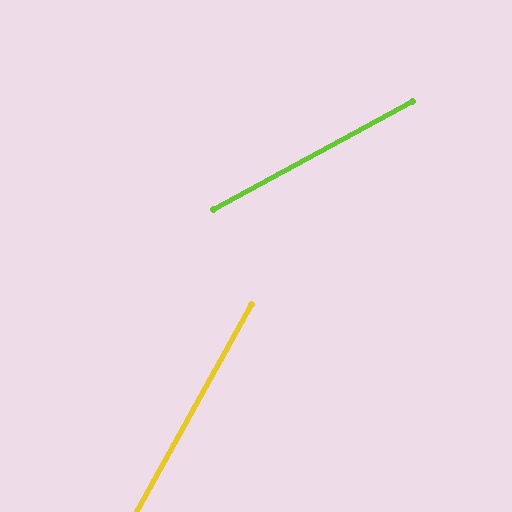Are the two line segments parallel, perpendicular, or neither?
Neither parallel nor perpendicular — they differ by about 33°.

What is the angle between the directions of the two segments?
Approximately 33 degrees.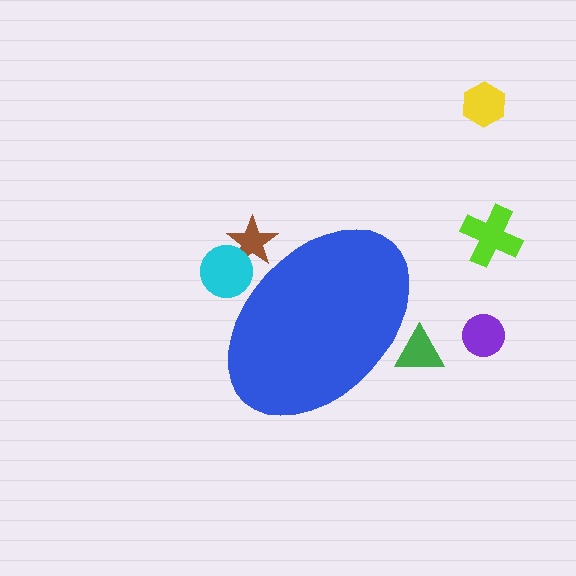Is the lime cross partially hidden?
No, the lime cross is fully visible.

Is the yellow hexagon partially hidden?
No, the yellow hexagon is fully visible.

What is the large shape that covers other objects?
A blue ellipse.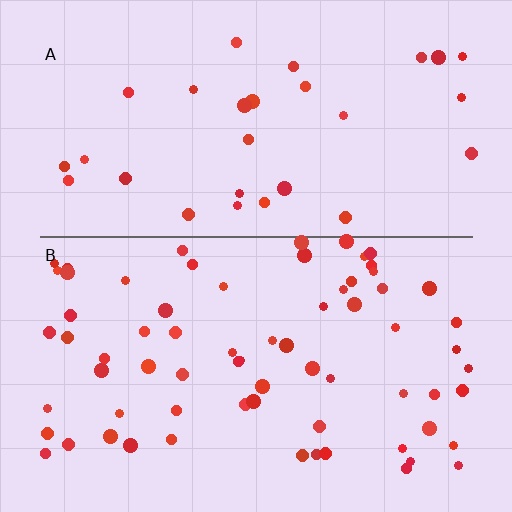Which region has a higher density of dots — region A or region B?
B (the bottom).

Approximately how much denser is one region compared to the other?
Approximately 2.3× — region B over region A.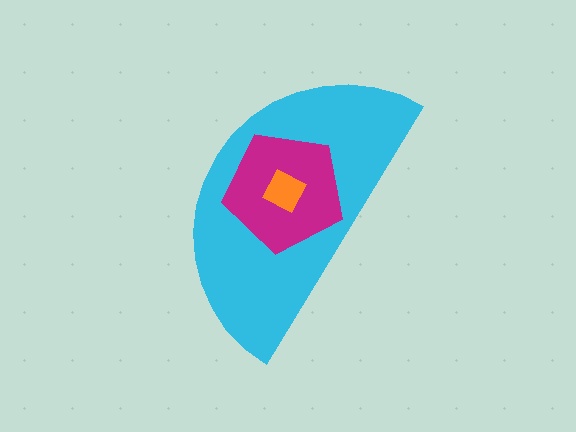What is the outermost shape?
The cyan semicircle.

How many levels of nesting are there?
3.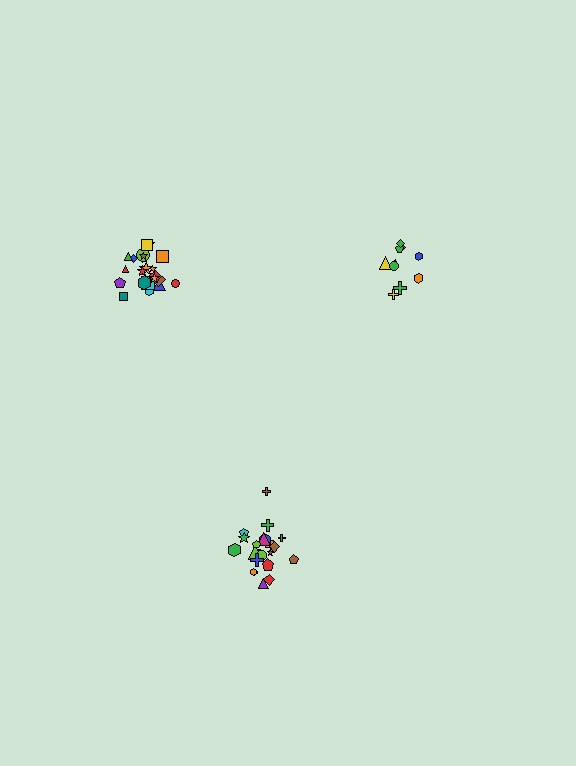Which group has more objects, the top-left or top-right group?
The top-left group.